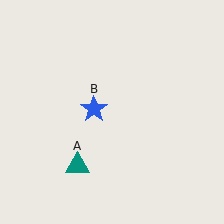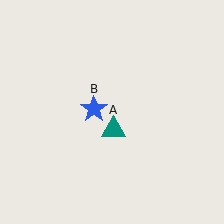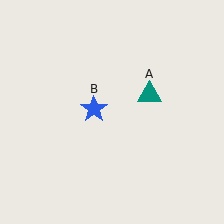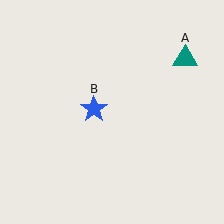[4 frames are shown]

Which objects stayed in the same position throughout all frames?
Blue star (object B) remained stationary.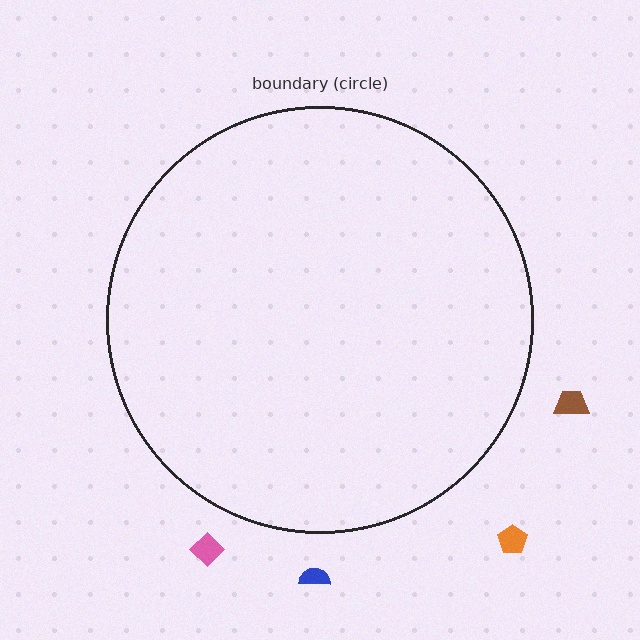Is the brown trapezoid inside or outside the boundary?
Outside.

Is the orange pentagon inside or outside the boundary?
Outside.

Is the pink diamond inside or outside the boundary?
Outside.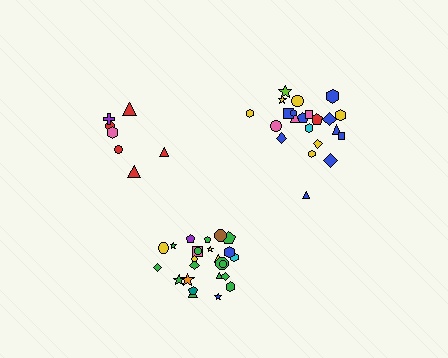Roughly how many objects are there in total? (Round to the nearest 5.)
Roughly 55 objects in total.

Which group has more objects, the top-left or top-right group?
The top-right group.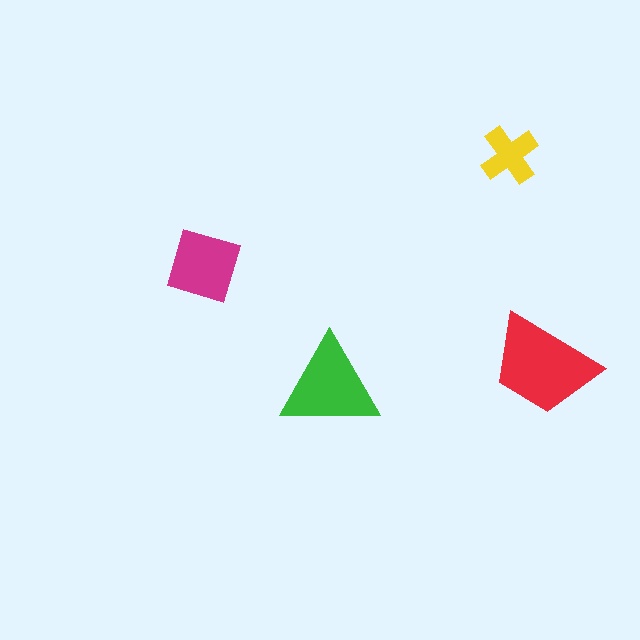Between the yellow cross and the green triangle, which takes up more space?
The green triangle.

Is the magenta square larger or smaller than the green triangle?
Smaller.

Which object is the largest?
The red trapezoid.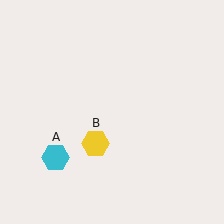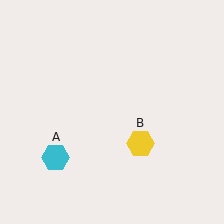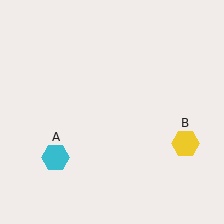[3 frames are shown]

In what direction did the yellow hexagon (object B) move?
The yellow hexagon (object B) moved right.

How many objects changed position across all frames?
1 object changed position: yellow hexagon (object B).